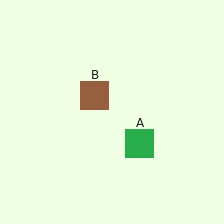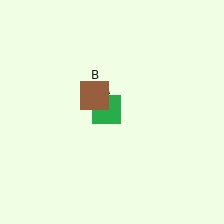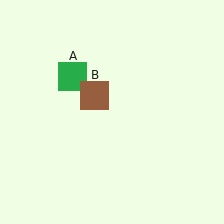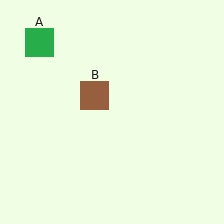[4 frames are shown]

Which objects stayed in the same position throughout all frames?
Brown square (object B) remained stationary.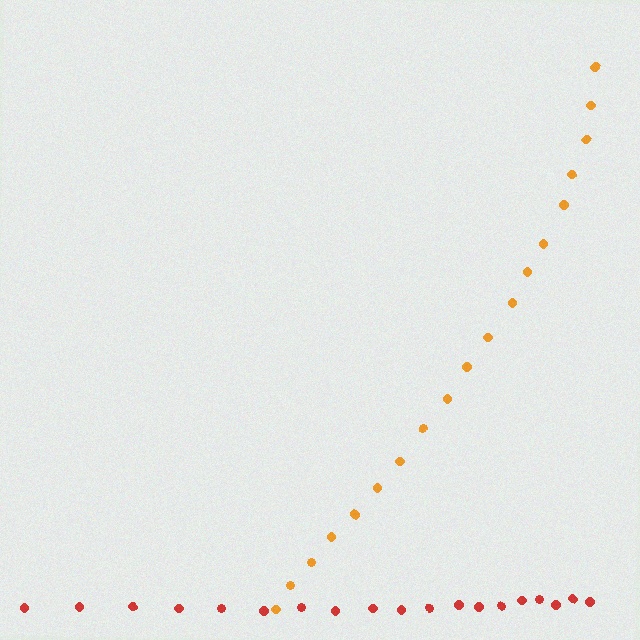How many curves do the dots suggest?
There are 2 distinct paths.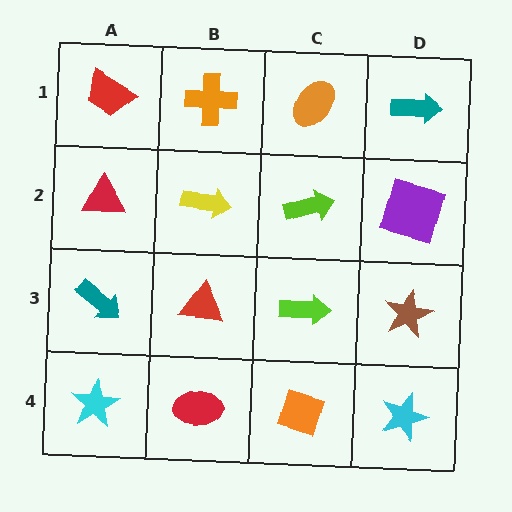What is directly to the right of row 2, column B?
A lime arrow.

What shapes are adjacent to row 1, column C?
A lime arrow (row 2, column C), an orange cross (row 1, column B), a teal arrow (row 1, column D).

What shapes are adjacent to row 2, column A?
A red trapezoid (row 1, column A), a teal arrow (row 3, column A), a yellow arrow (row 2, column B).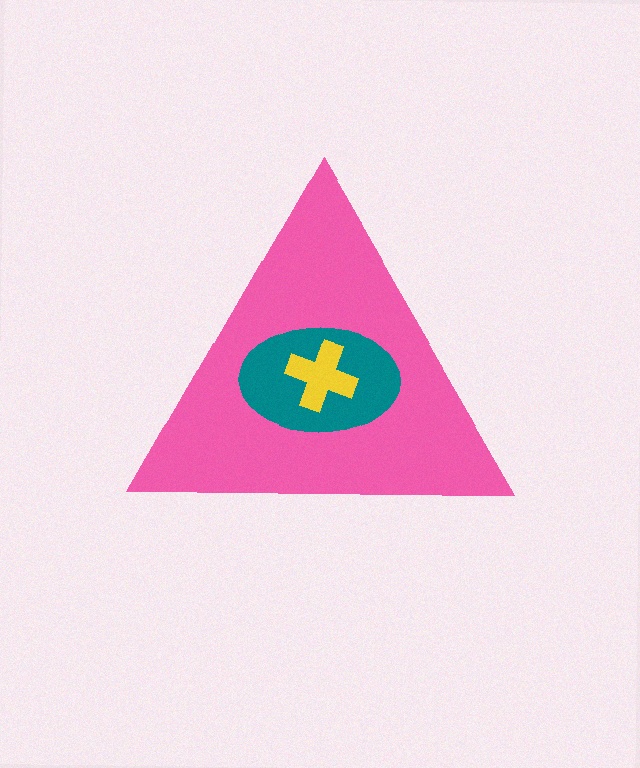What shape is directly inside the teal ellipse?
The yellow cross.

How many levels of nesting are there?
3.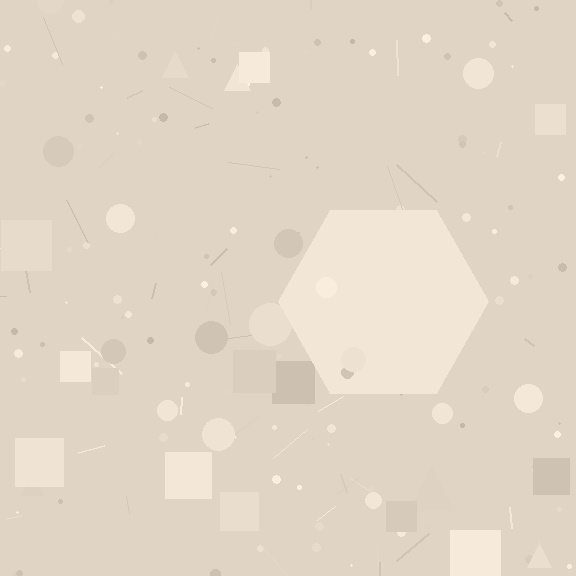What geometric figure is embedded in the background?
A hexagon is embedded in the background.